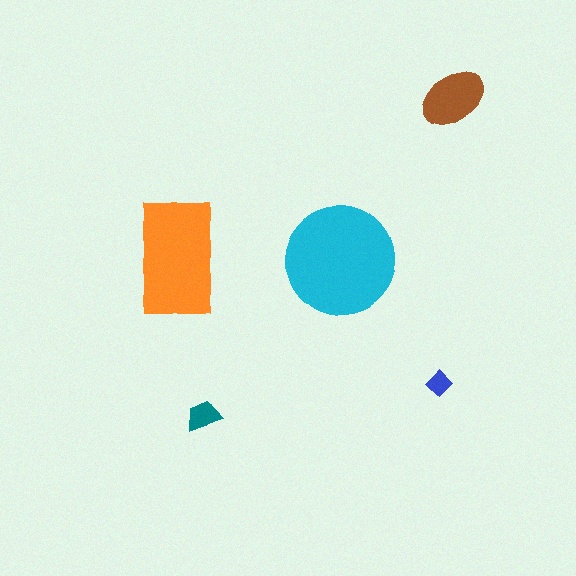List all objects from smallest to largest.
The blue diamond, the teal trapezoid, the brown ellipse, the orange rectangle, the cyan circle.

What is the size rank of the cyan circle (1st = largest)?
1st.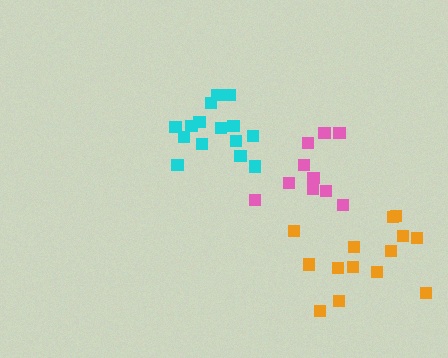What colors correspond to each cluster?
The clusters are colored: pink, orange, cyan.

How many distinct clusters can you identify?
There are 3 distinct clusters.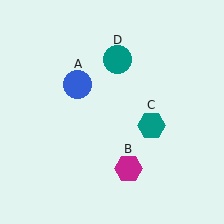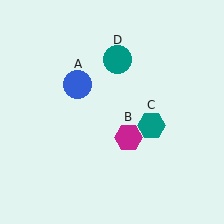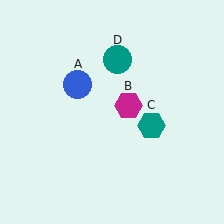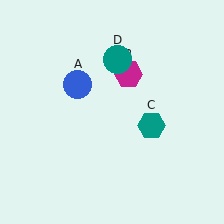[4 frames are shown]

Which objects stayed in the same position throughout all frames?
Blue circle (object A) and teal hexagon (object C) and teal circle (object D) remained stationary.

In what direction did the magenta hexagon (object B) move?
The magenta hexagon (object B) moved up.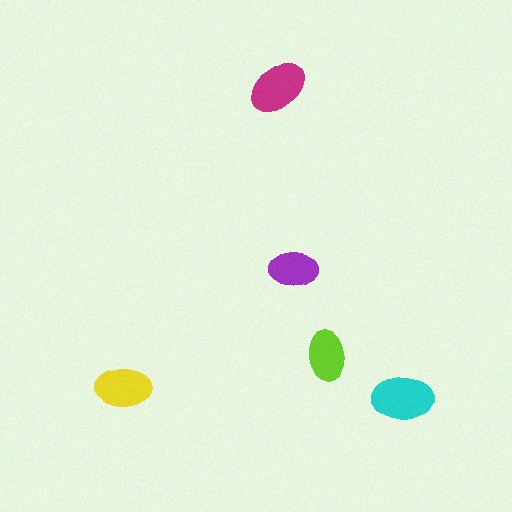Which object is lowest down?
The cyan ellipse is bottommost.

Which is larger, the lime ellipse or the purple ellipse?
The lime one.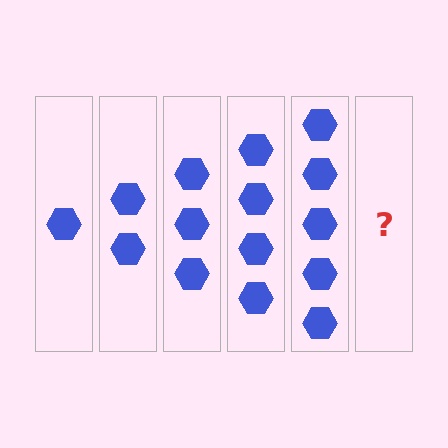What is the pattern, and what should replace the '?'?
The pattern is that each step adds one more hexagon. The '?' should be 6 hexagons.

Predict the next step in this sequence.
The next step is 6 hexagons.